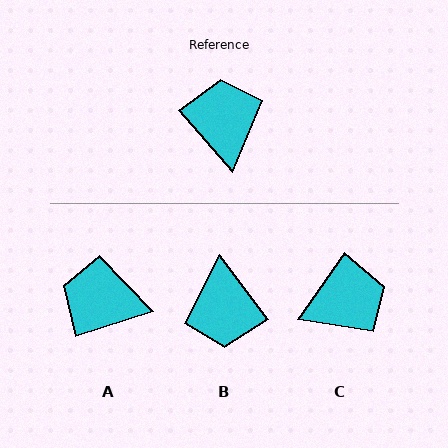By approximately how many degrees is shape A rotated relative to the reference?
Approximately 67 degrees counter-clockwise.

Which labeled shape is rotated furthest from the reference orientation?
B, about 176 degrees away.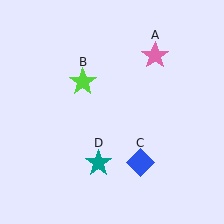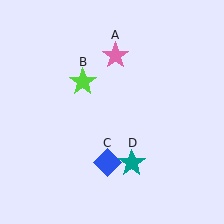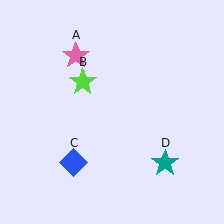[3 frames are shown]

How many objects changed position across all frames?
3 objects changed position: pink star (object A), blue diamond (object C), teal star (object D).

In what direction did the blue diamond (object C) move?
The blue diamond (object C) moved left.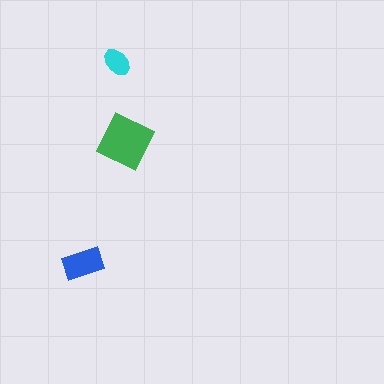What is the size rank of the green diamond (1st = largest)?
1st.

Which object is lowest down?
The blue rectangle is bottommost.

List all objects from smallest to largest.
The cyan ellipse, the blue rectangle, the green diamond.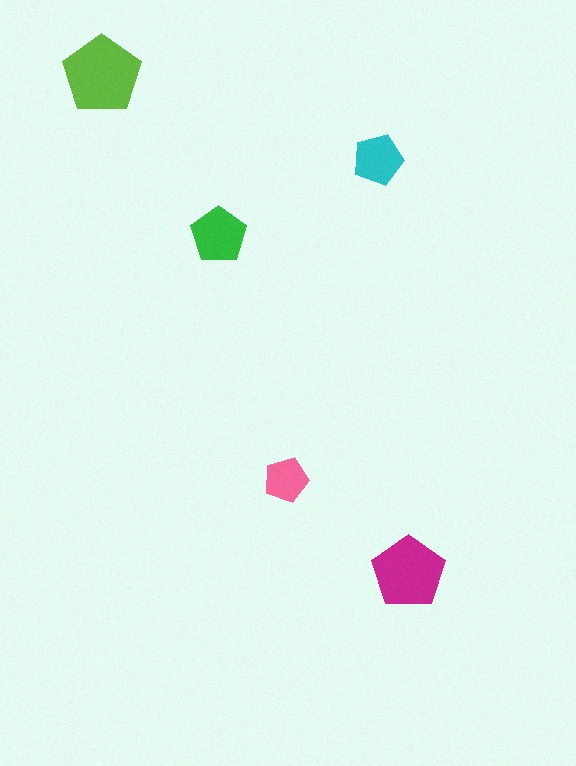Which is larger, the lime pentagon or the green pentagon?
The lime one.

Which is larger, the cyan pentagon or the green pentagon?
The green one.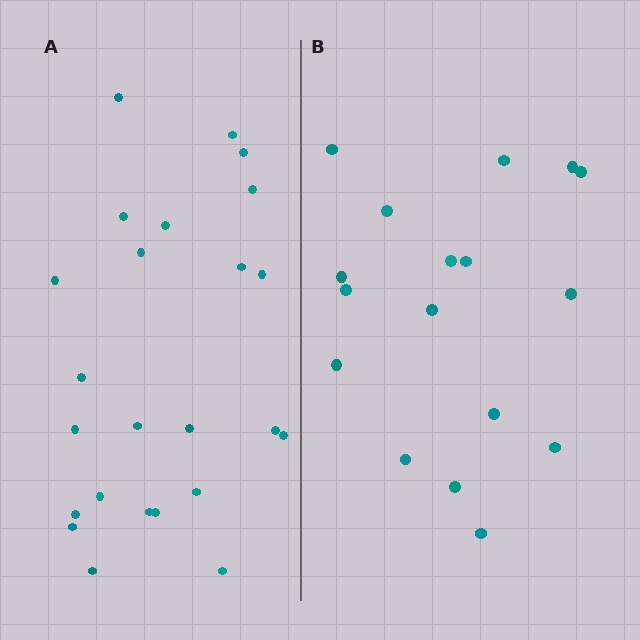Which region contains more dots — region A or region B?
Region A (the left region) has more dots.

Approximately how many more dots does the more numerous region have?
Region A has roughly 8 or so more dots than region B.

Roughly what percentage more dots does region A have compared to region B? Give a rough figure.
About 40% more.